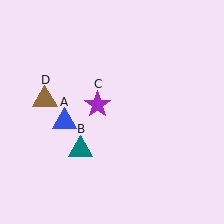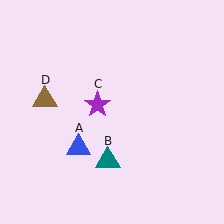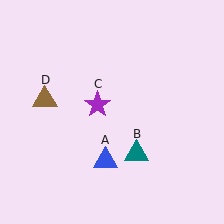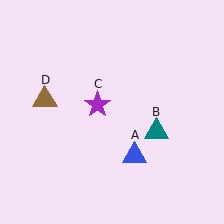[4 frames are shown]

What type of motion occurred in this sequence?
The blue triangle (object A), teal triangle (object B) rotated counterclockwise around the center of the scene.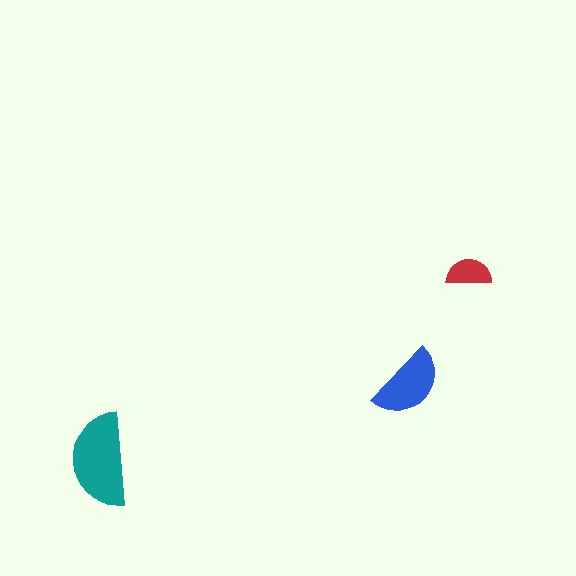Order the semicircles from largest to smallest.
the teal one, the blue one, the red one.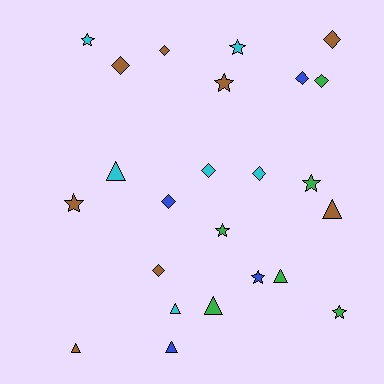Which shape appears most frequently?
Diamond, with 9 objects.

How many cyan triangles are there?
There are 2 cyan triangles.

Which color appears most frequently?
Brown, with 8 objects.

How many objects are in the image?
There are 24 objects.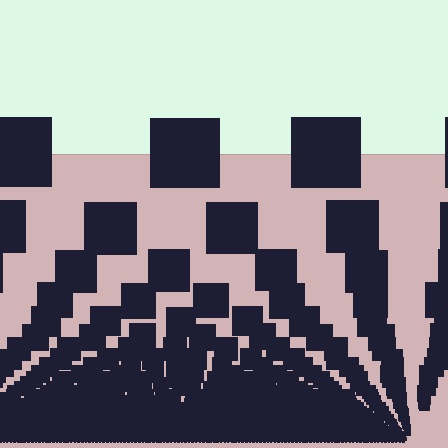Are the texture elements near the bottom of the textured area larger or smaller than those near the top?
Smaller. The gradient is inverted — elements near the bottom are smaller and denser.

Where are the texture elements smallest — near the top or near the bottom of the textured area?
Near the bottom.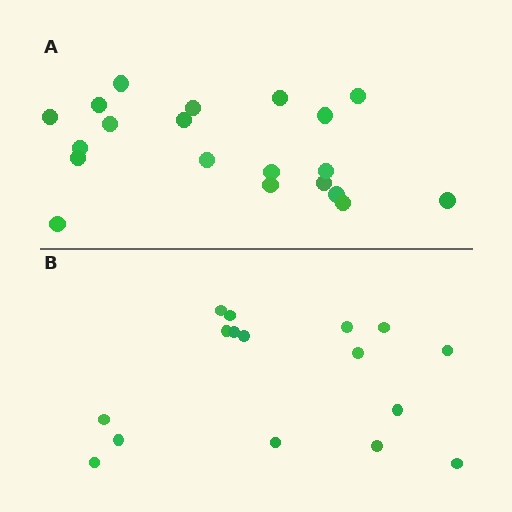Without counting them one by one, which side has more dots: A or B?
Region A (the top region) has more dots.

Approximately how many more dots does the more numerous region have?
Region A has about 4 more dots than region B.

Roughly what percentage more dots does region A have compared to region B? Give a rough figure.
About 25% more.